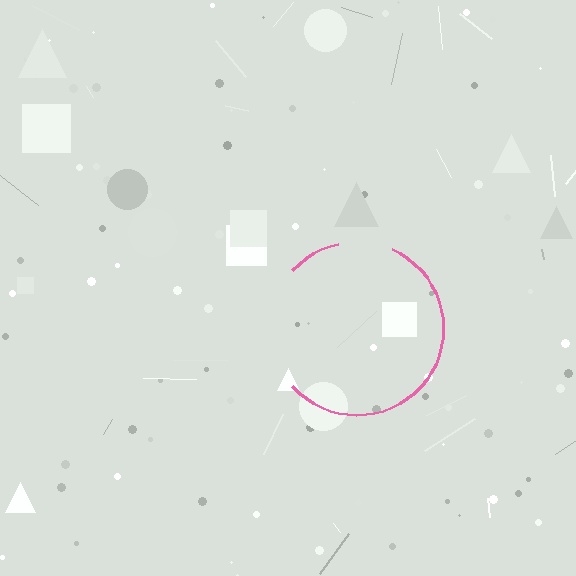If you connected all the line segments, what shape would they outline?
They would outline a circle.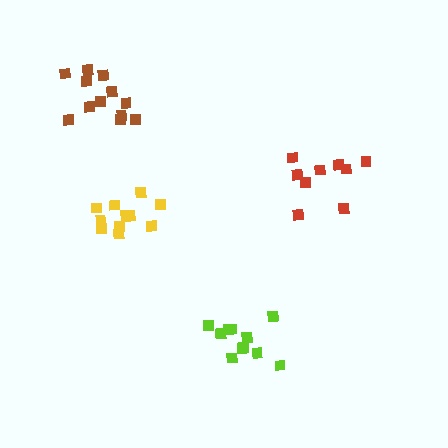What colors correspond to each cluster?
The clusters are colored: red, brown, yellow, lime.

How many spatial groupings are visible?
There are 4 spatial groupings.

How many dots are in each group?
Group 1: 9 dots, Group 2: 12 dots, Group 3: 11 dots, Group 4: 11 dots (43 total).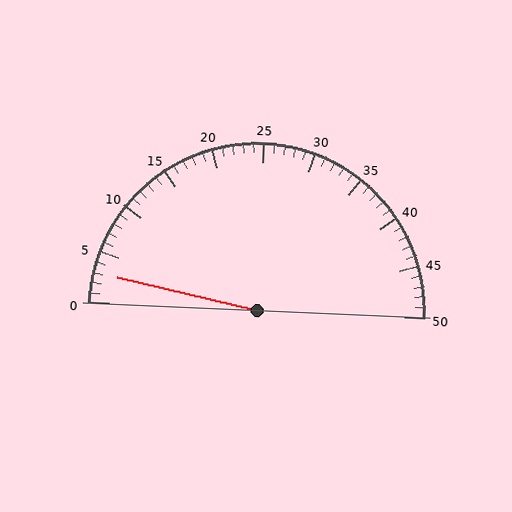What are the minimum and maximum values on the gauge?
The gauge ranges from 0 to 50.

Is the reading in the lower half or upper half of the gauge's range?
The reading is in the lower half of the range (0 to 50).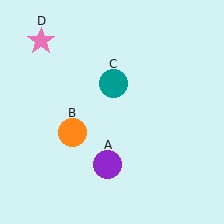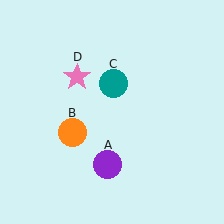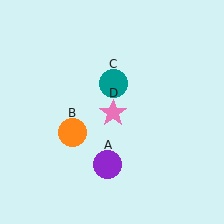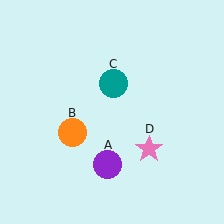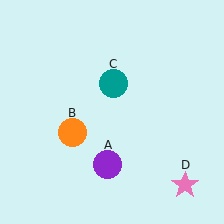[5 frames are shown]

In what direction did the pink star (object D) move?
The pink star (object D) moved down and to the right.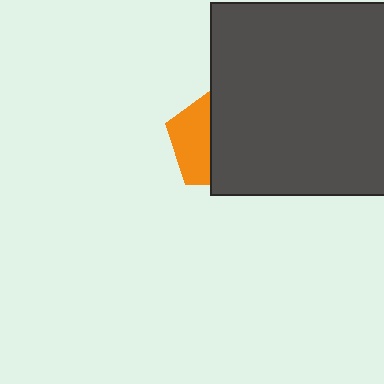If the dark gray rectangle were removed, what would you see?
You would see the complete orange pentagon.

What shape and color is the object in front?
The object in front is a dark gray rectangle.